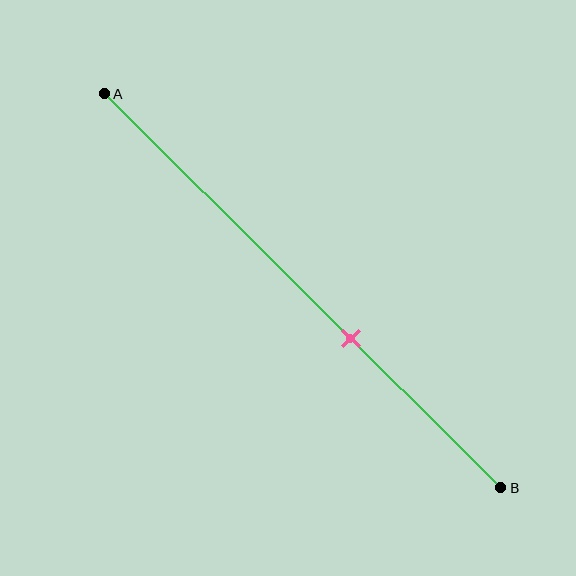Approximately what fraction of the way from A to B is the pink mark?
The pink mark is approximately 60% of the way from A to B.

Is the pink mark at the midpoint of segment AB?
No, the mark is at about 60% from A, not at the 50% midpoint.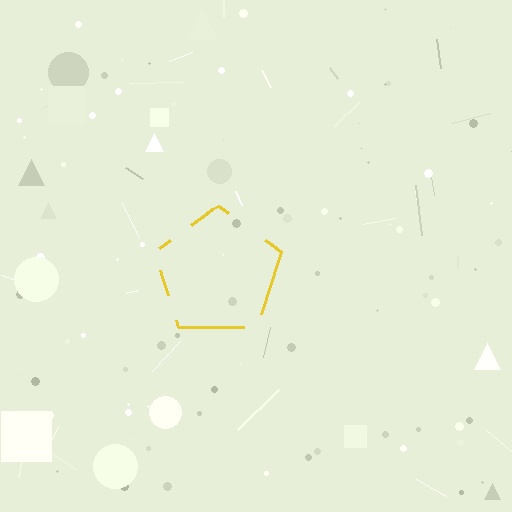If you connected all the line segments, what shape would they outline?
They would outline a pentagon.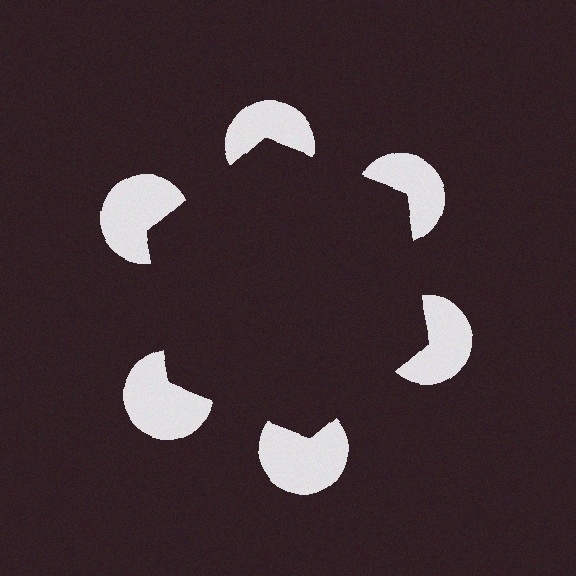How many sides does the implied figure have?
6 sides.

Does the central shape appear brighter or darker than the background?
It typically appears slightly darker than the background, even though no actual brightness change is drawn.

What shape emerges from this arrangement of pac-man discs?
An illusory hexagon — its edges are inferred from the aligned wedge cuts in the pac-man discs, not physically drawn.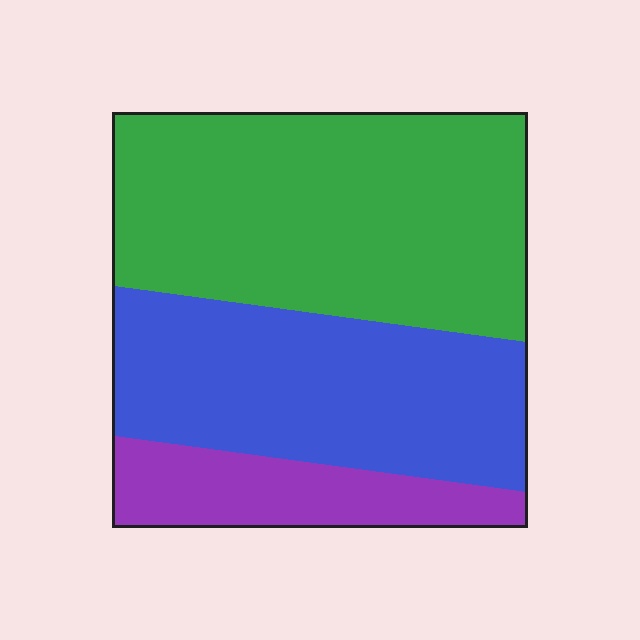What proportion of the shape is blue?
Blue takes up between a third and a half of the shape.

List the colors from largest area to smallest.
From largest to smallest: green, blue, purple.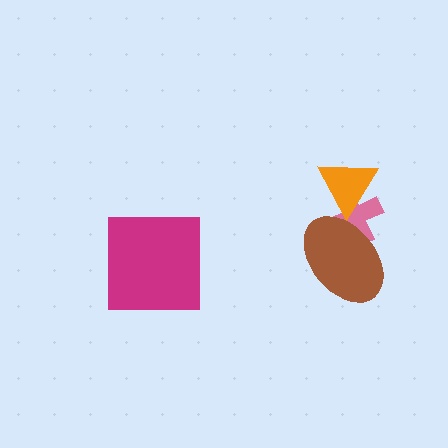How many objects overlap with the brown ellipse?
2 objects overlap with the brown ellipse.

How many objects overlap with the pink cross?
2 objects overlap with the pink cross.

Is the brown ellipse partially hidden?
No, no other shape covers it.